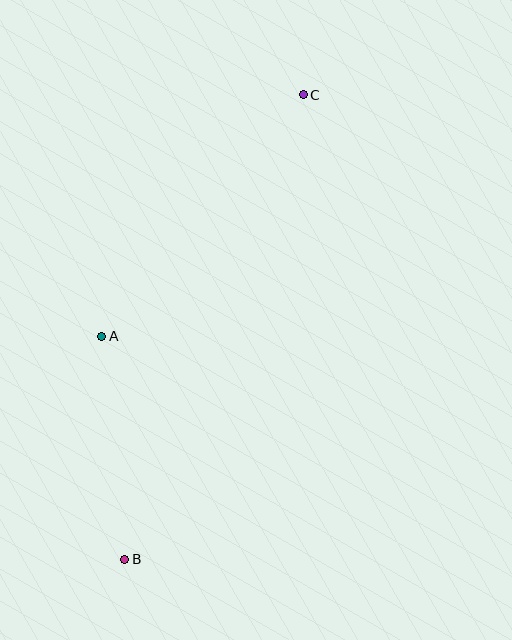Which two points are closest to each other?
Points A and B are closest to each other.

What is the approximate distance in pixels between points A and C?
The distance between A and C is approximately 314 pixels.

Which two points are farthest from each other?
Points B and C are farthest from each other.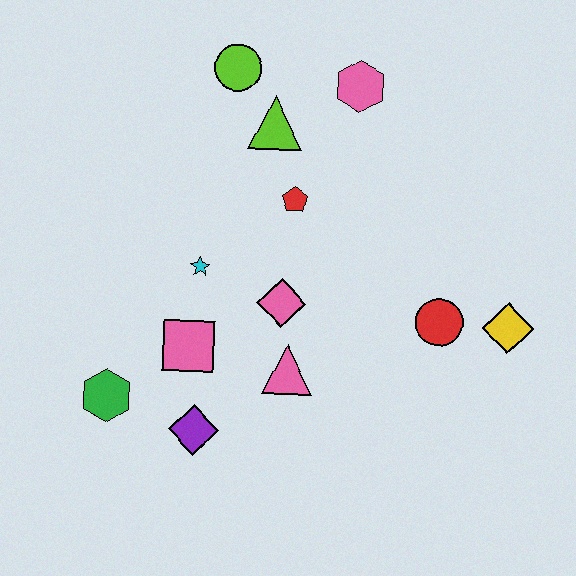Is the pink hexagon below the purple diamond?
No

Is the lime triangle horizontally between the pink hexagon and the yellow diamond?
No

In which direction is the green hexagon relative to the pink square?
The green hexagon is to the left of the pink square.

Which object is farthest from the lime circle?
The yellow diamond is farthest from the lime circle.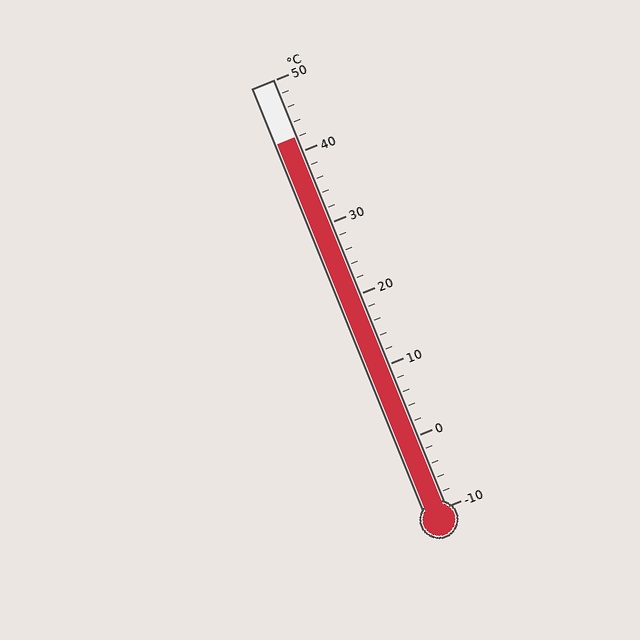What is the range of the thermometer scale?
The thermometer scale ranges from -10°C to 50°C.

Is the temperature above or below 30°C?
The temperature is above 30°C.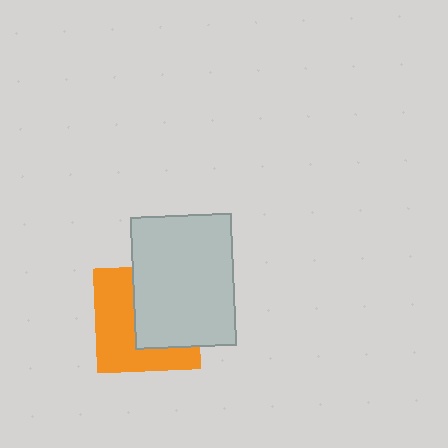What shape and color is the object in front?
The object in front is a light gray rectangle.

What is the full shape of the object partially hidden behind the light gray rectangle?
The partially hidden object is an orange square.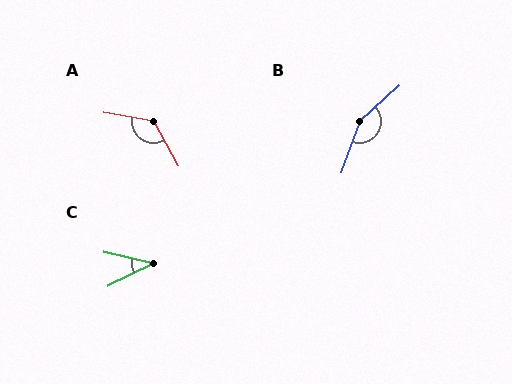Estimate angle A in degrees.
Approximately 128 degrees.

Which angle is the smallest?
C, at approximately 39 degrees.